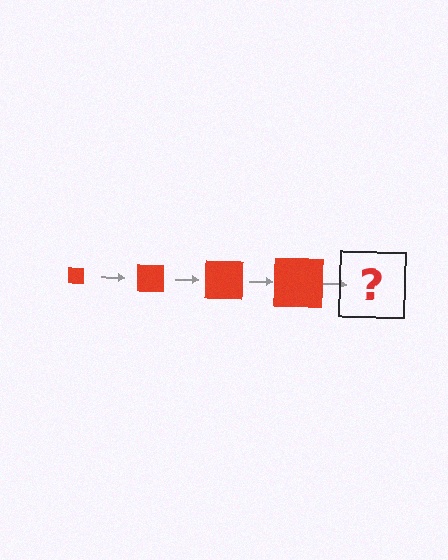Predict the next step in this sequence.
The next step is a red square, larger than the previous one.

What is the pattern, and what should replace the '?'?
The pattern is that the square gets progressively larger each step. The '?' should be a red square, larger than the previous one.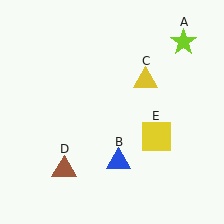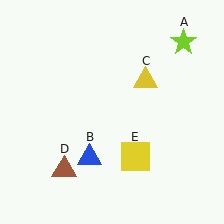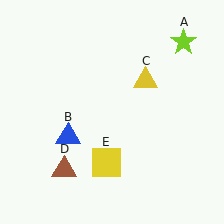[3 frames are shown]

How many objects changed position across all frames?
2 objects changed position: blue triangle (object B), yellow square (object E).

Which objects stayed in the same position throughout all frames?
Lime star (object A) and yellow triangle (object C) and brown triangle (object D) remained stationary.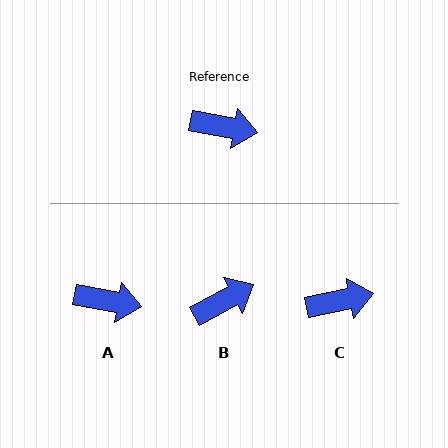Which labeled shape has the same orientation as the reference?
A.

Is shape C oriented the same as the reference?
No, it is off by about 22 degrees.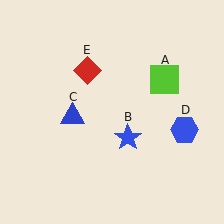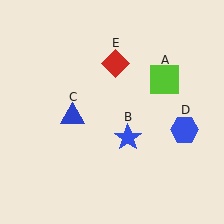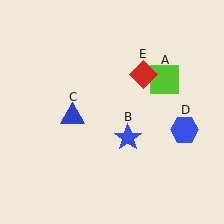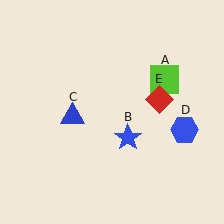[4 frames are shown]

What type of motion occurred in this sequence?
The red diamond (object E) rotated clockwise around the center of the scene.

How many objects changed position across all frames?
1 object changed position: red diamond (object E).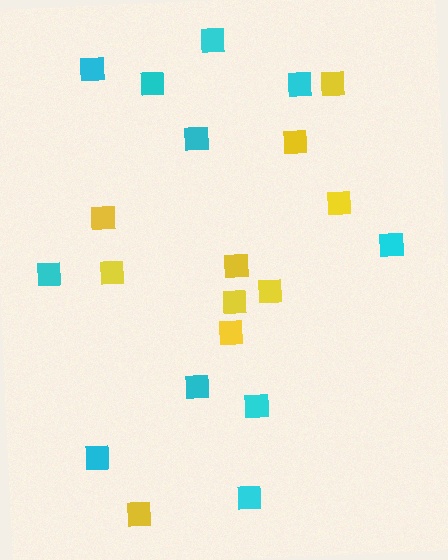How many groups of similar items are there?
There are 2 groups: one group of yellow squares (10) and one group of cyan squares (11).